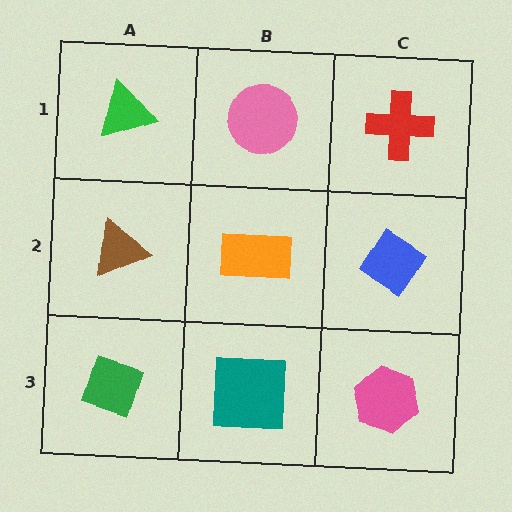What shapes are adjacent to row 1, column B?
An orange rectangle (row 2, column B), a green triangle (row 1, column A), a red cross (row 1, column C).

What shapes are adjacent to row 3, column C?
A blue diamond (row 2, column C), a teal square (row 3, column B).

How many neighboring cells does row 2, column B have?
4.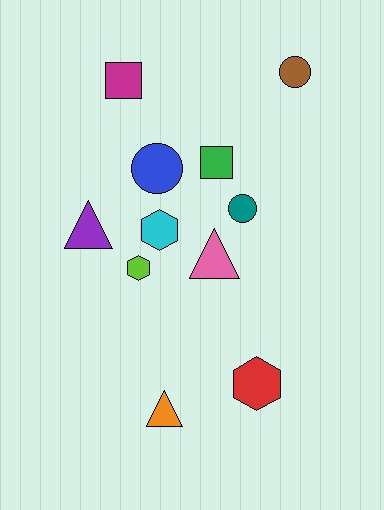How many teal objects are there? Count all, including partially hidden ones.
There is 1 teal object.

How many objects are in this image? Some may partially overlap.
There are 11 objects.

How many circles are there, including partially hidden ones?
There are 3 circles.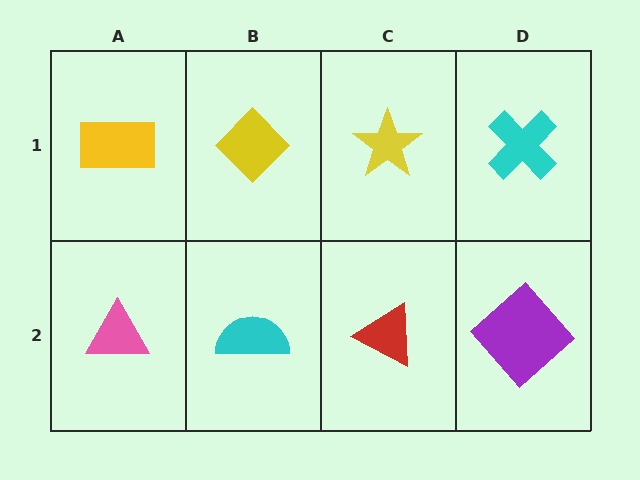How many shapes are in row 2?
4 shapes.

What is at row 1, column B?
A yellow diamond.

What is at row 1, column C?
A yellow star.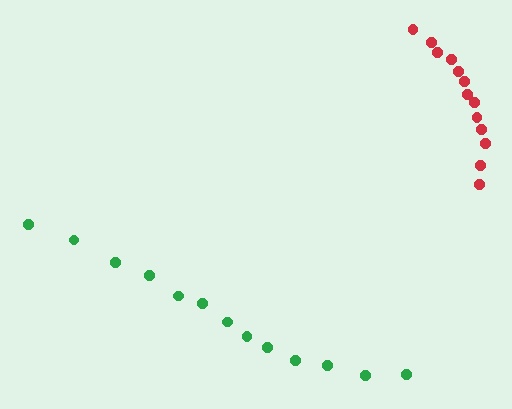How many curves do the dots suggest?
There are 2 distinct paths.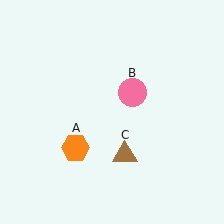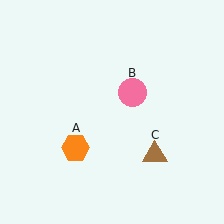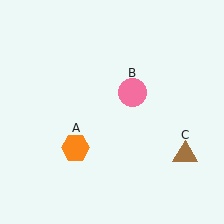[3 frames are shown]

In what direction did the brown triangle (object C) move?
The brown triangle (object C) moved right.